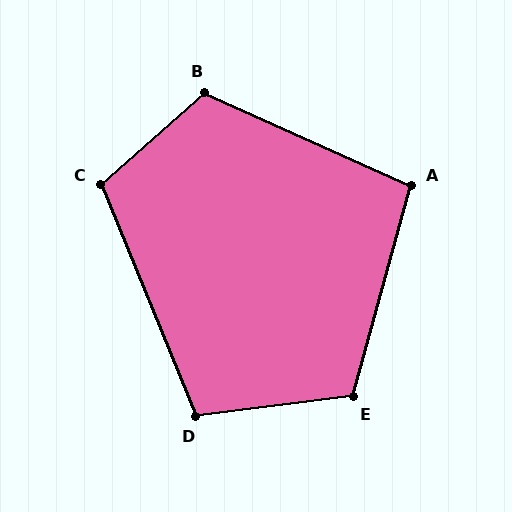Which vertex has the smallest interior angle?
A, at approximately 99 degrees.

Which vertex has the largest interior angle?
B, at approximately 115 degrees.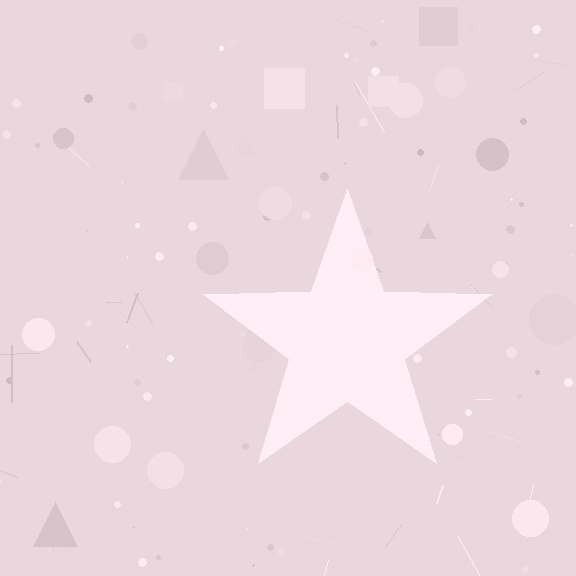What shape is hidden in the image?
A star is hidden in the image.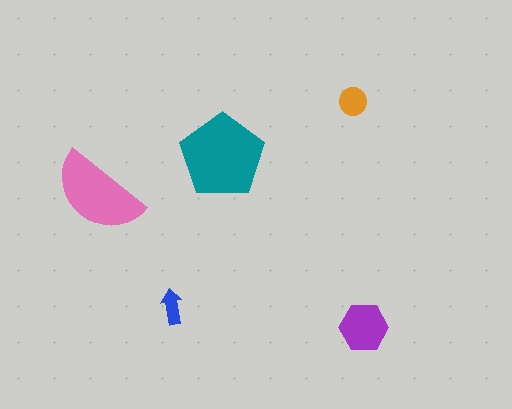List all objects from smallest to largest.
The blue arrow, the orange circle, the purple hexagon, the pink semicircle, the teal pentagon.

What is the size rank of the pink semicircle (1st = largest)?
2nd.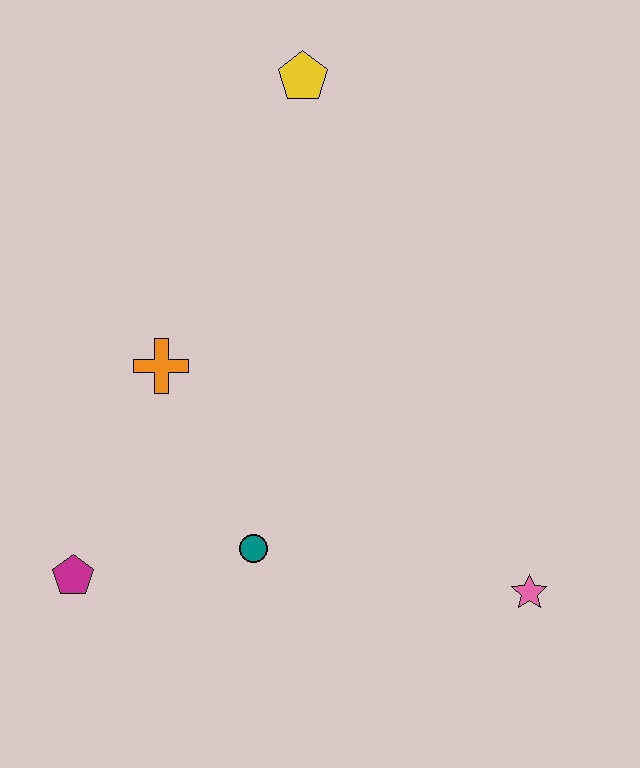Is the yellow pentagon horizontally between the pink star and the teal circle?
Yes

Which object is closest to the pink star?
The teal circle is closest to the pink star.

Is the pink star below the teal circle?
Yes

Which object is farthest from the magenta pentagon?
The yellow pentagon is farthest from the magenta pentagon.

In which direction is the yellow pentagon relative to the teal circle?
The yellow pentagon is above the teal circle.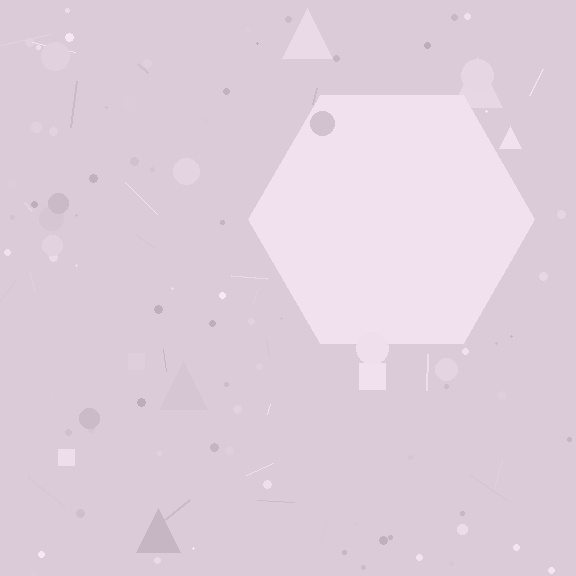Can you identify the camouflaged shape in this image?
The camouflaged shape is a hexagon.